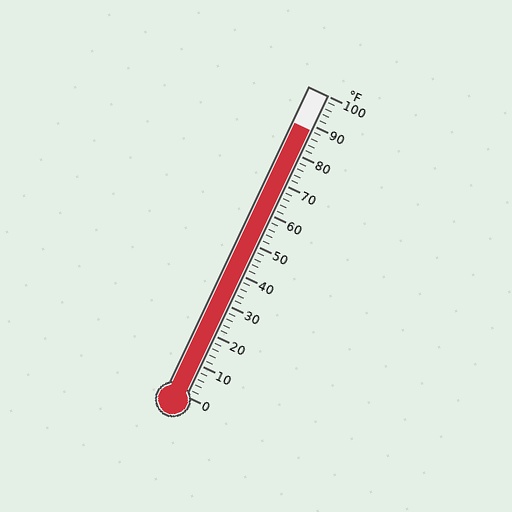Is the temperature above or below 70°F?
The temperature is above 70°F.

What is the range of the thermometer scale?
The thermometer scale ranges from 0°F to 100°F.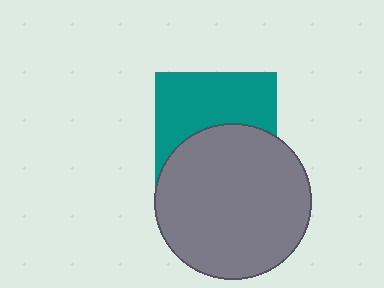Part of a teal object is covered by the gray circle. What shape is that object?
It is a square.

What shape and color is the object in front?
The object in front is a gray circle.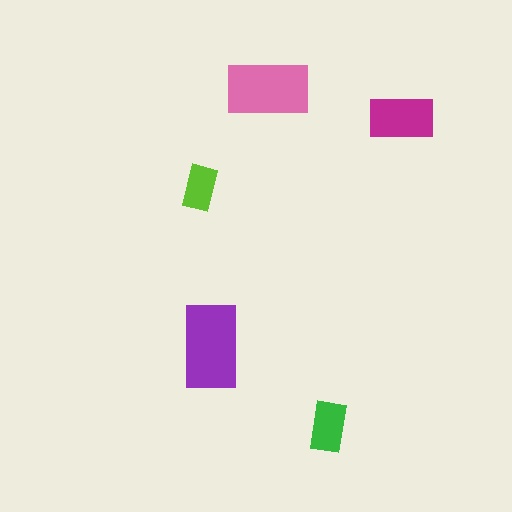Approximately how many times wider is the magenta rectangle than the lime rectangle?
About 1.5 times wider.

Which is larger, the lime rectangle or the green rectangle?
The green one.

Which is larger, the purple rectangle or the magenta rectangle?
The purple one.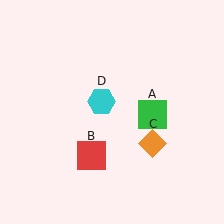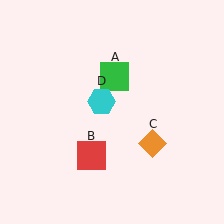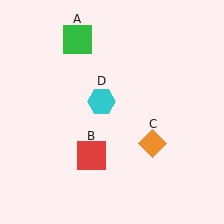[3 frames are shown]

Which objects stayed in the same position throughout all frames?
Red square (object B) and orange diamond (object C) and cyan hexagon (object D) remained stationary.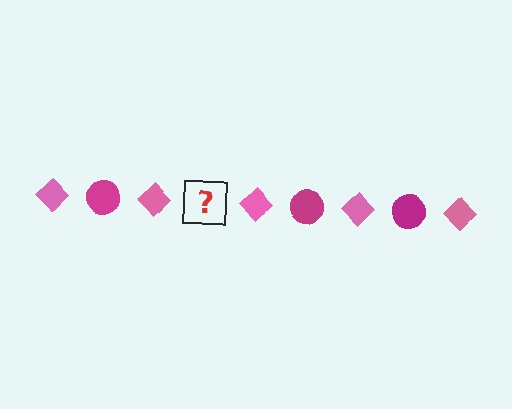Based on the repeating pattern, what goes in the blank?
The blank should be a magenta circle.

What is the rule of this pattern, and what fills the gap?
The rule is that the pattern alternates between pink diamond and magenta circle. The gap should be filled with a magenta circle.